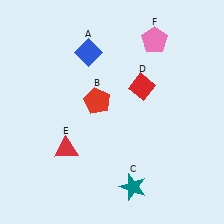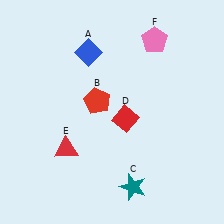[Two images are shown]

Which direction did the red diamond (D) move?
The red diamond (D) moved down.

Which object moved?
The red diamond (D) moved down.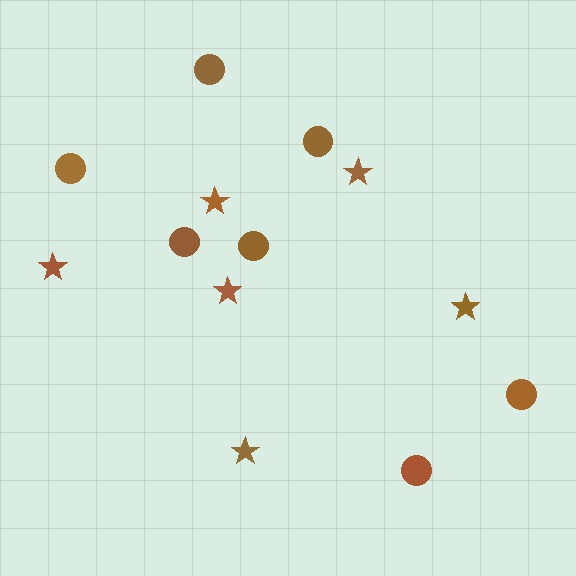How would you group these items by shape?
There are 2 groups: one group of stars (6) and one group of circles (7).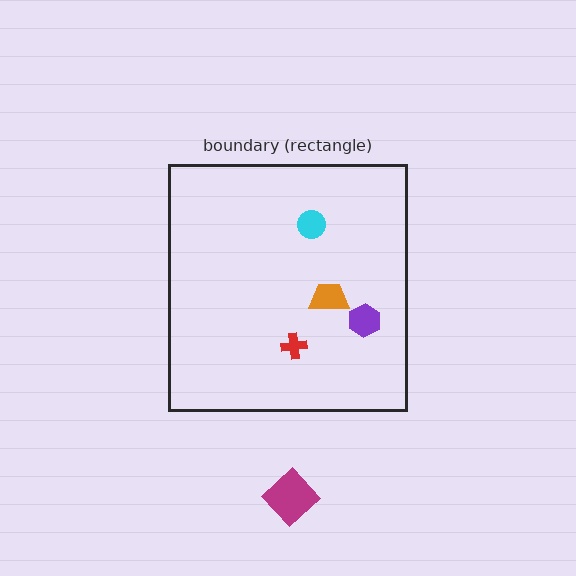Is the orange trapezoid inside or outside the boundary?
Inside.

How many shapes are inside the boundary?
4 inside, 1 outside.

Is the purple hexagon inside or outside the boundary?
Inside.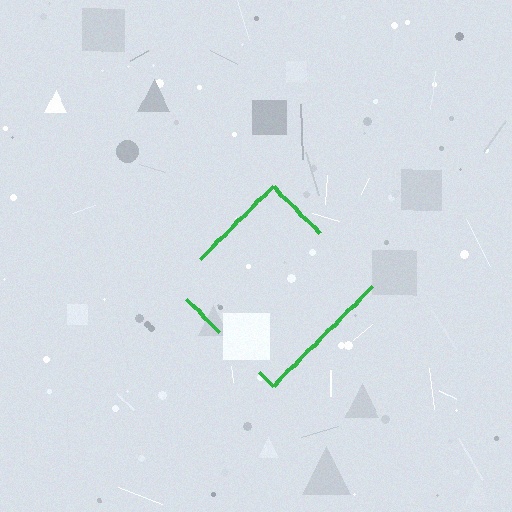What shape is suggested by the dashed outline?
The dashed outline suggests a diamond.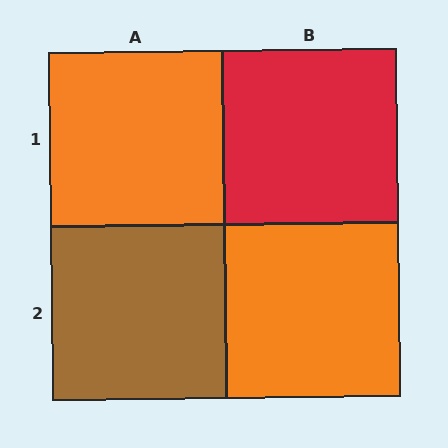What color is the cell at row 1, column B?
Red.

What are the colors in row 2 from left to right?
Brown, orange.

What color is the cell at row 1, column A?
Orange.